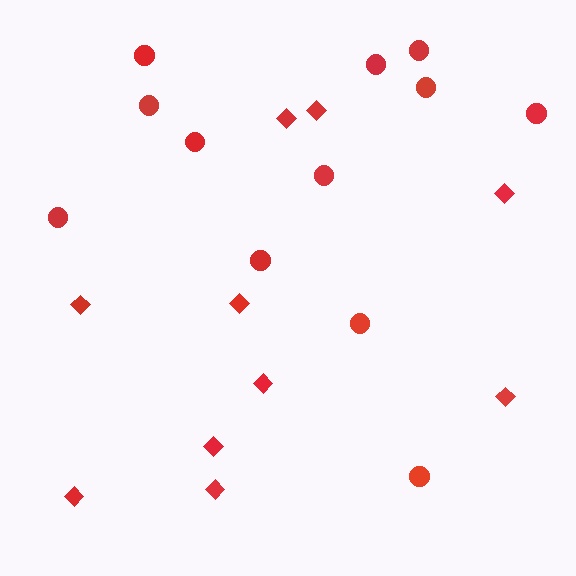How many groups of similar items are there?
There are 2 groups: one group of diamonds (10) and one group of circles (12).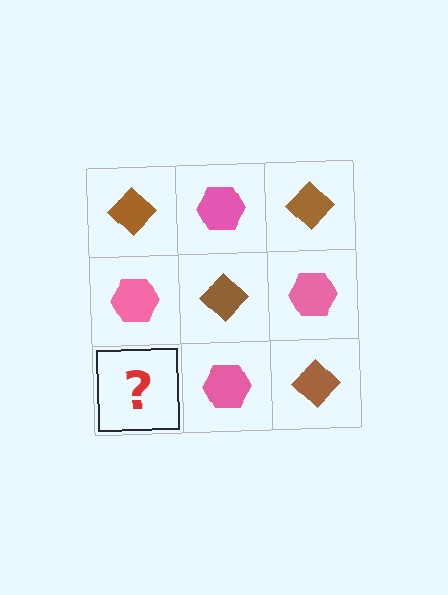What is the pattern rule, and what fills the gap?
The rule is that it alternates brown diamond and pink hexagon in a checkerboard pattern. The gap should be filled with a brown diamond.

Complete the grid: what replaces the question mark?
The question mark should be replaced with a brown diamond.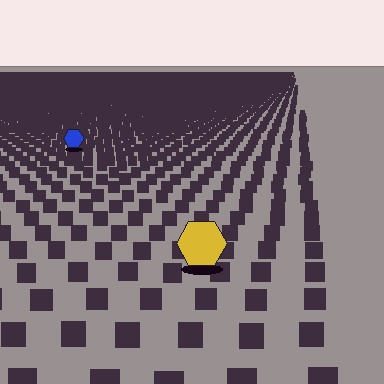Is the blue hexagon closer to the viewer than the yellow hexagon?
No. The yellow hexagon is closer — you can tell from the texture gradient: the ground texture is coarser near it.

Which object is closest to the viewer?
The yellow hexagon is closest. The texture marks near it are larger and more spread out.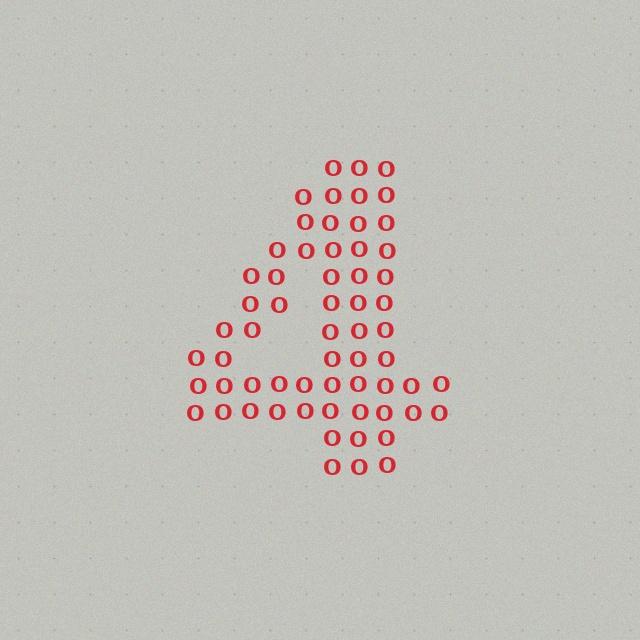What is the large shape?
The large shape is the digit 4.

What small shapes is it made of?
It is made of small letter O's.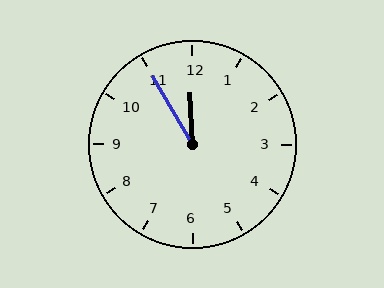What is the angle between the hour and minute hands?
Approximately 28 degrees.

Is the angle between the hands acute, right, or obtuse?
It is acute.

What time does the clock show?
11:55.